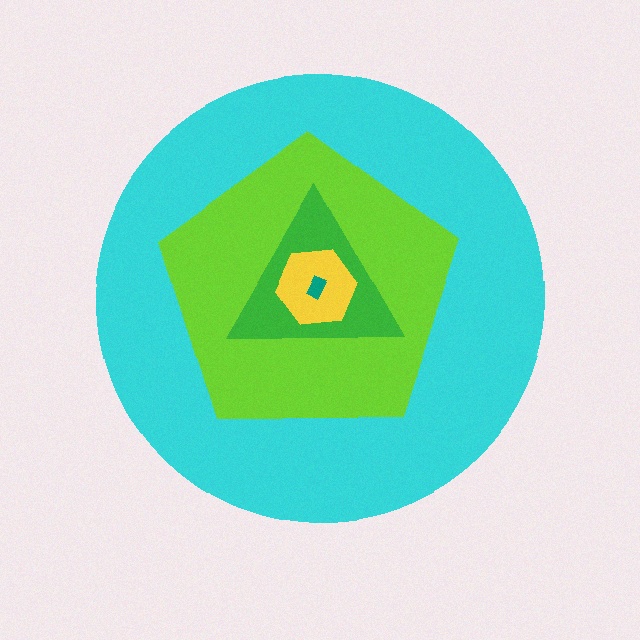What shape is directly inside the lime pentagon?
The green triangle.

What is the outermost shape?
The cyan circle.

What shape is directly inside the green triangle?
The yellow hexagon.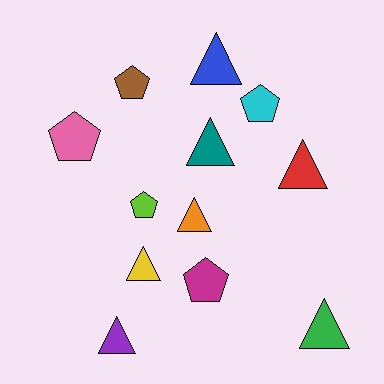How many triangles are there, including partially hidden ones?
There are 7 triangles.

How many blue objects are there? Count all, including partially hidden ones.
There is 1 blue object.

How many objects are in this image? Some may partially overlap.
There are 12 objects.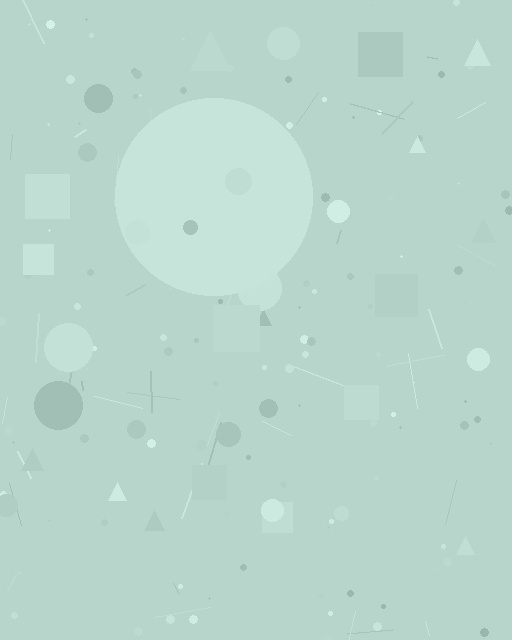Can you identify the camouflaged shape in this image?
The camouflaged shape is a circle.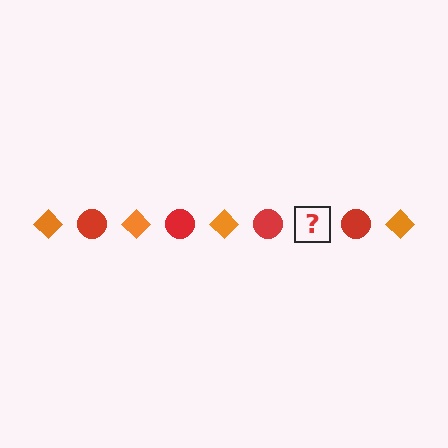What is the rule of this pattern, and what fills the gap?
The rule is that the pattern alternates between orange diamond and red circle. The gap should be filled with an orange diamond.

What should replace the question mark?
The question mark should be replaced with an orange diamond.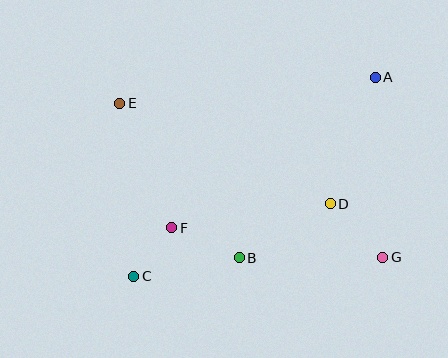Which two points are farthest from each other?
Points A and C are farthest from each other.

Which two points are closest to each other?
Points C and F are closest to each other.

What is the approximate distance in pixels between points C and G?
The distance between C and G is approximately 250 pixels.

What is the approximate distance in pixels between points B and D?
The distance between B and D is approximately 106 pixels.